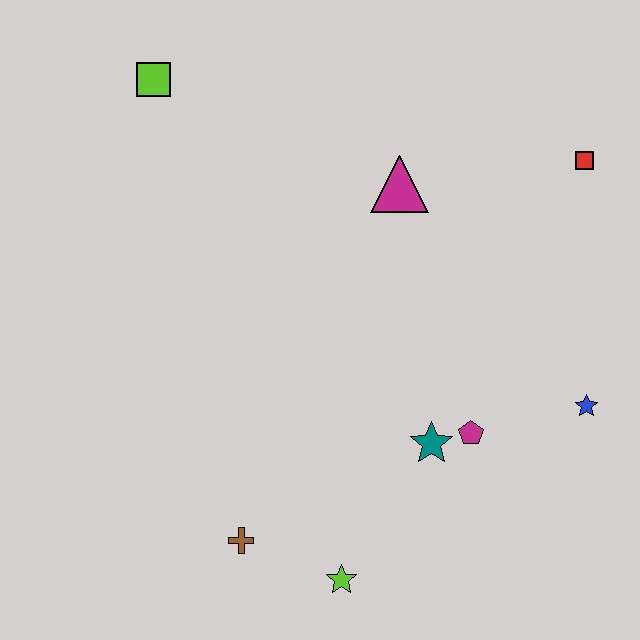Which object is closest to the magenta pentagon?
The teal star is closest to the magenta pentagon.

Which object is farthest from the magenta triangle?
The lime star is farthest from the magenta triangle.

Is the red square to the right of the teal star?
Yes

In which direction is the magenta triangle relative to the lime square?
The magenta triangle is to the right of the lime square.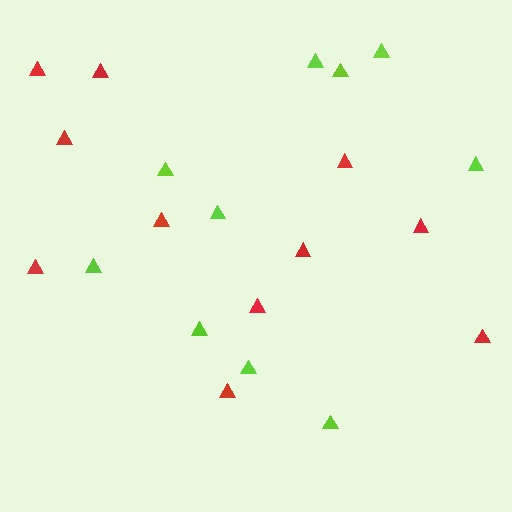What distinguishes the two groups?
There are 2 groups: one group of lime triangles (10) and one group of red triangles (11).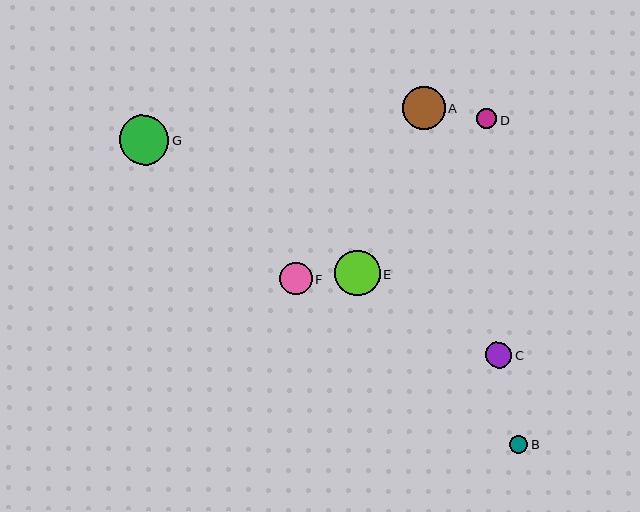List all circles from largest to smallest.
From largest to smallest: G, E, A, F, C, D, B.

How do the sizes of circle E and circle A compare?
Circle E and circle A are approximately the same size.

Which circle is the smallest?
Circle B is the smallest with a size of approximately 18 pixels.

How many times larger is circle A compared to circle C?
Circle A is approximately 1.6 times the size of circle C.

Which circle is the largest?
Circle G is the largest with a size of approximately 50 pixels.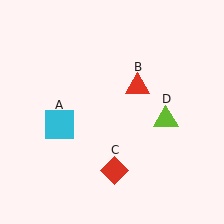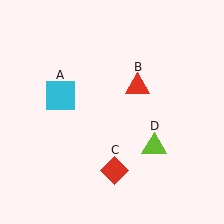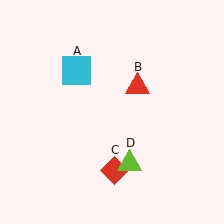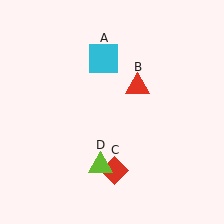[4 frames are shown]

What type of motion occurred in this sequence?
The cyan square (object A), lime triangle (object D) rotated clockwise around the center of the scene.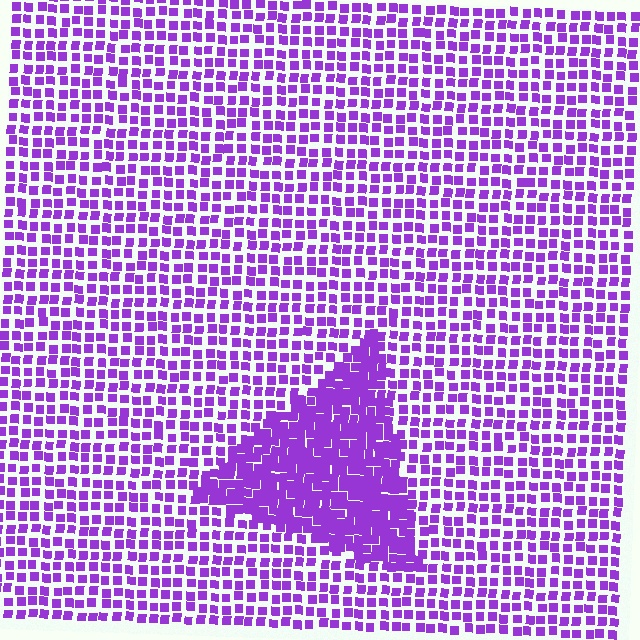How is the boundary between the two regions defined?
The boundary is defined by a change in element density (approximately 2.0x ratio). All elements are the same color, size, and shape.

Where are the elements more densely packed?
The elements are more densely packed inside the triangle boundary.